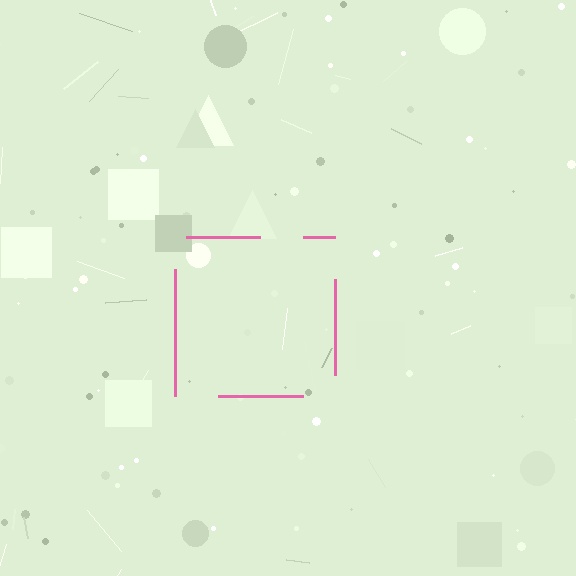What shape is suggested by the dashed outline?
The dashed outline suggests a square.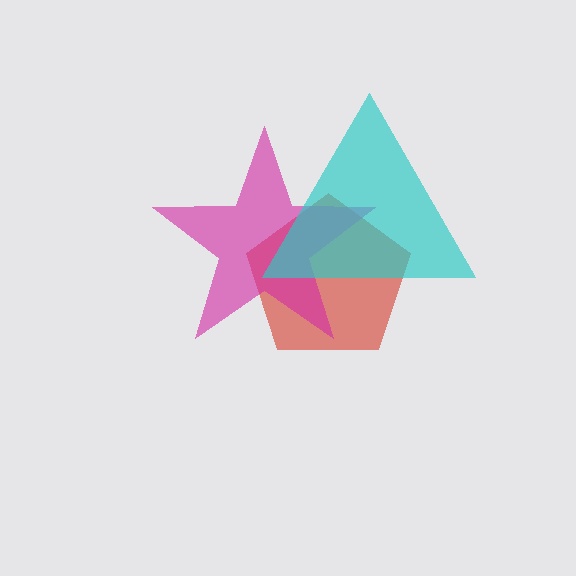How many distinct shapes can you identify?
There are 3 distinct shapes: a red pentagon, a magenta star, a cyan triangle.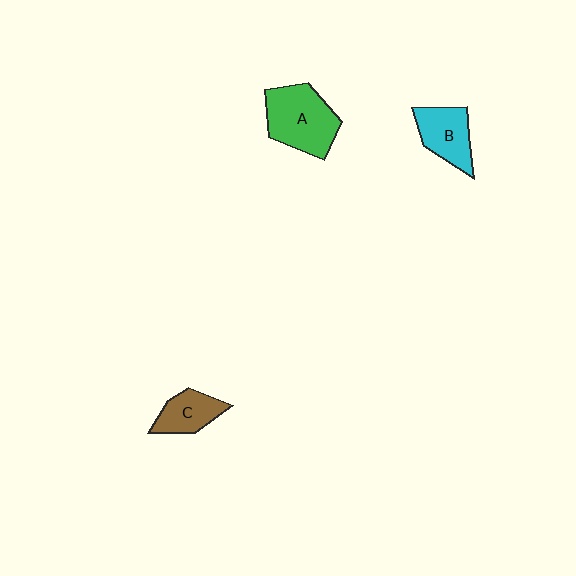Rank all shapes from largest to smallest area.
From largest to smallest: A (green), B (cyan), C (brown).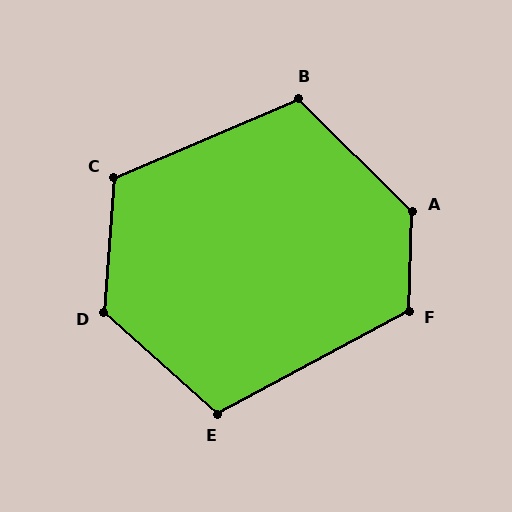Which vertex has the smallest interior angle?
E, at approximately 110 degrees.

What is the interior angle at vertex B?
Approximately 112 degrees (obtuse).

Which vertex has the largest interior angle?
A, at approximately 133 degrees.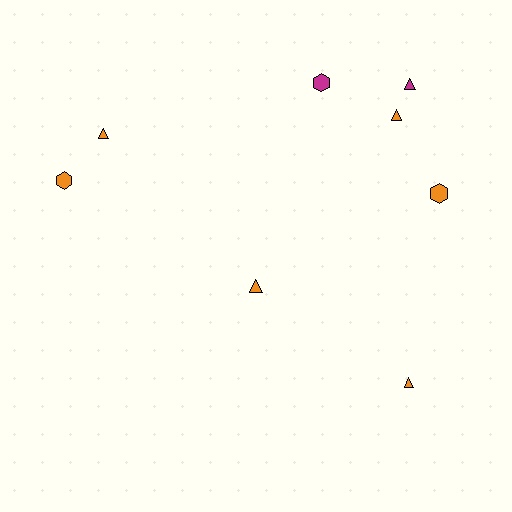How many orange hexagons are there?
There are 2 orange hexagons.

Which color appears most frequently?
Orange, with 6 objects.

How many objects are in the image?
There are 8 objects.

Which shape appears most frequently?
Triangle, with 5 objects.